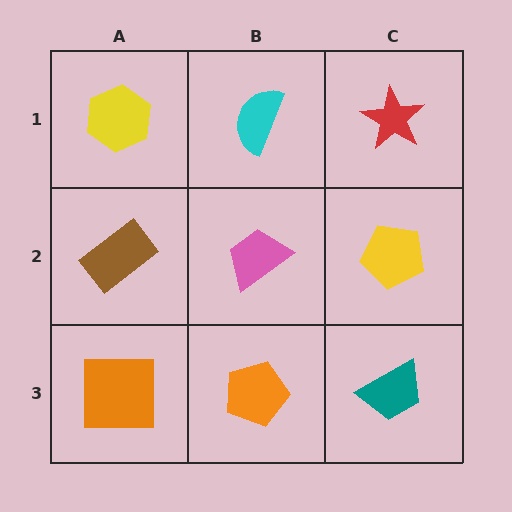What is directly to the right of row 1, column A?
A cyan semicircle.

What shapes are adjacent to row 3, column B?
A pink trapezoid (row 2, column B), an orange square (row 3, column A), a teal trapezoid (row 3, column C).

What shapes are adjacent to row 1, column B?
A pink trapezoid (row 2, column B), a yellow hexagon (row 1, column A), a red star (row 1, column C).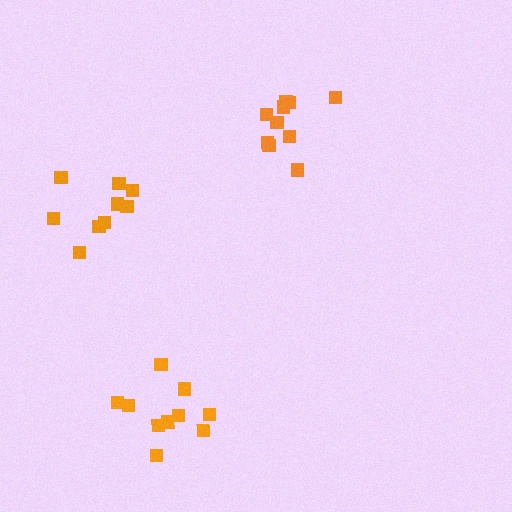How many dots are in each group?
Group 1: 10 dots, Group 2: 10 dots, Group 3: 9 dots (29 total).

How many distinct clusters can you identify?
There are 3 distinct clusters.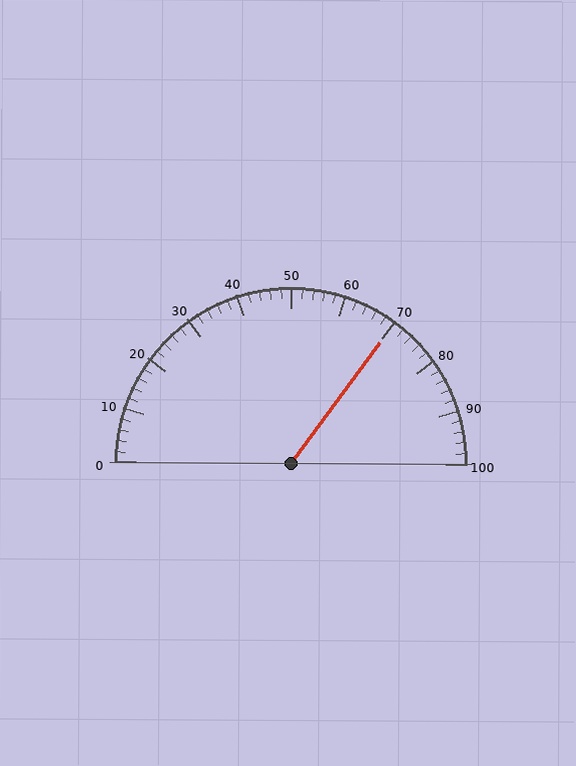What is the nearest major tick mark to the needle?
The nearest major tick mark is 70.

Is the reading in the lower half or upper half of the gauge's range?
The reading is in the upper half of the range (0 to 100).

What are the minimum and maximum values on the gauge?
The gauge ranges from 0 to 100.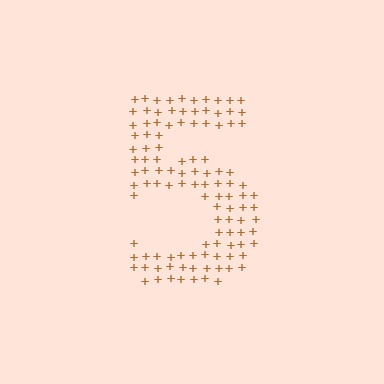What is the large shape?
The large shape is the digit 5.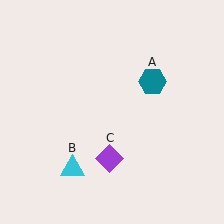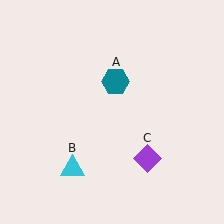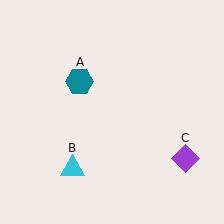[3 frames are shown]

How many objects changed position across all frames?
2 objects changed position: teal hexagon (object A), purple diamond (object C).